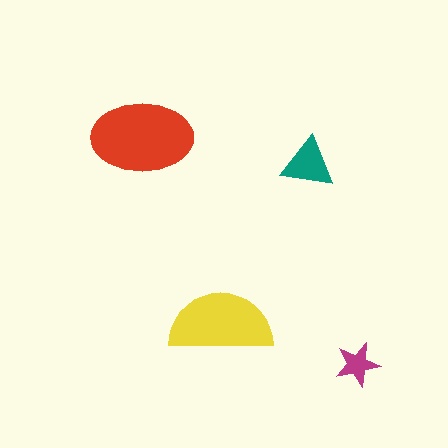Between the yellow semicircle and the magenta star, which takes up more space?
The yellow semicircle.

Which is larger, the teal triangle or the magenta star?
The teal triangle.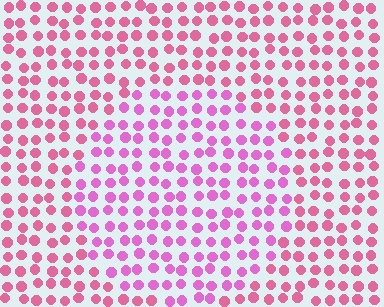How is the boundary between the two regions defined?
The boundary is defined purely by a slight shift in hue (about 26 degrees). Spacing, size, and orientation are identical on both sides.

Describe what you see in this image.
The image is filled with small pink elements in a uniform arrangement. A circle-shaped region is visible where the elements are tinted to a slightly different hue, forming a subtle color boundary.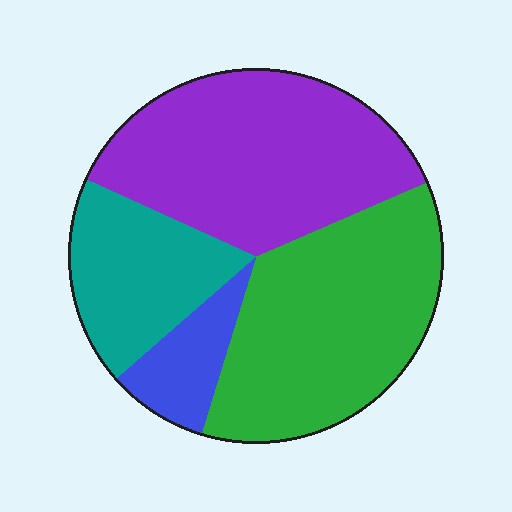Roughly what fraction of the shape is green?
Green takes up about three eighths (3/8) of the shape.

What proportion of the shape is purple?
Purple covers about 35% of the shape.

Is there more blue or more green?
Green.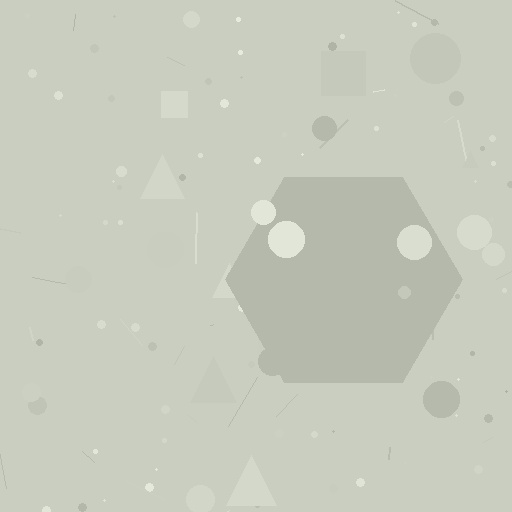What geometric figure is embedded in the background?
A hexagon is embedded in the background.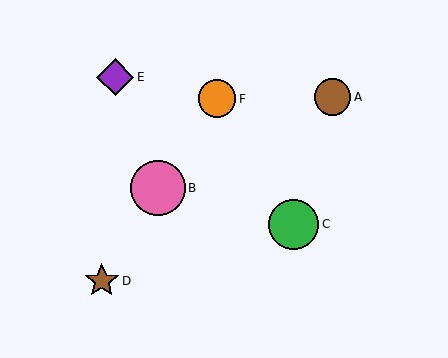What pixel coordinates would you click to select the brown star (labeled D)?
Click at (102, 281) to select the brown star D.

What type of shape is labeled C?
Shape C is a green circle.